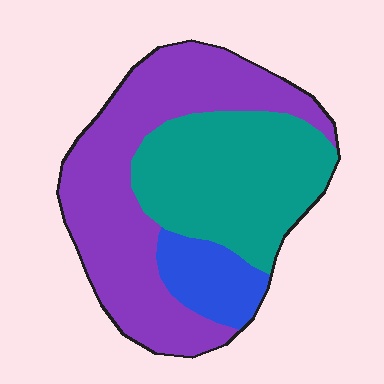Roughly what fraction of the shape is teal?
Teal covers roughly 40% of the shape.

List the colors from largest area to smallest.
From largest to smallest: purple, teal, blue.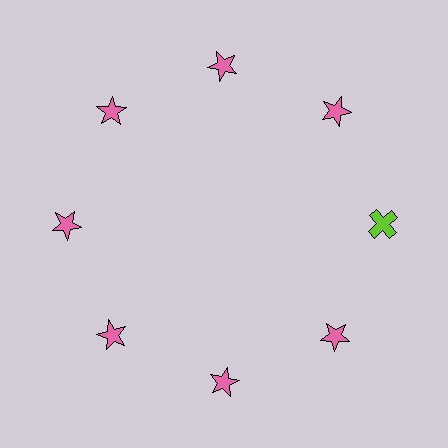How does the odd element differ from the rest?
It differs in both color (lime instead of pink) and shape (cross instead of star).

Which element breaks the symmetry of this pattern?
The lime cross at roughly the 3 o'clock position breaks the symmetry. All other shapes are pink stars.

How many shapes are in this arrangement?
There are 8 shapes arranged in a ring pattern.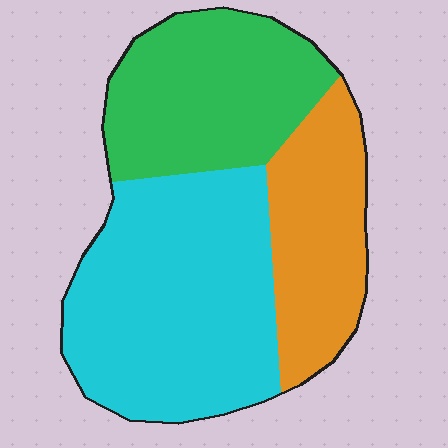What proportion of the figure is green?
Green takes up about one third (1/3) of the figure.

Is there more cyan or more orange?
Cyan.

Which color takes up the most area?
Cyan, at roughly 45%.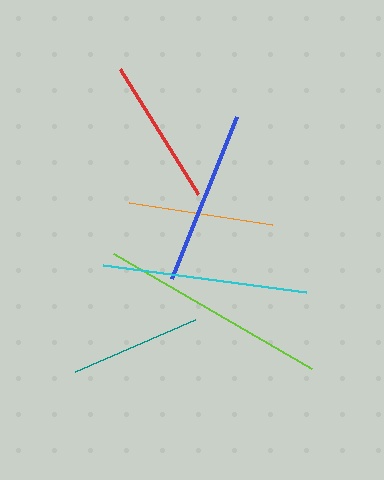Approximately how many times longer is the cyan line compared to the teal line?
The cyan line is approximately 1.6 times the length of the teal line.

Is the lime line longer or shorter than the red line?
The lime line is longer than the red line.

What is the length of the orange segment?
The orange segment is approximately 145 pixels long.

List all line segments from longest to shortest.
From longest to shortest: lime, cyan, blue, red, orange, teal.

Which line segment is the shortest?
The teal line is the shortest at approximately 131 pixels.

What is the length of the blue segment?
The blue segment is approximately 175 pixels long.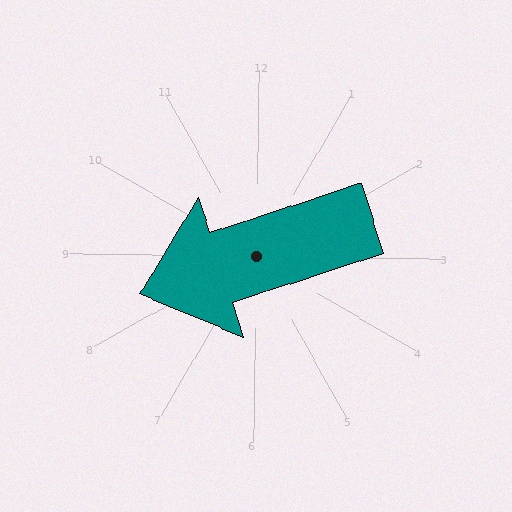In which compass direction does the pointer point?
West.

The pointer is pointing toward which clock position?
Roughly 8 o'clock.